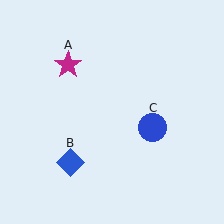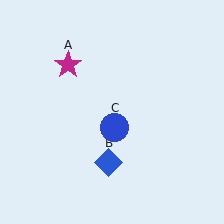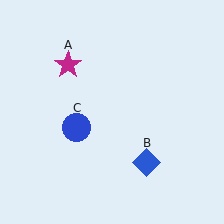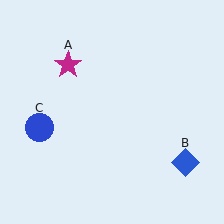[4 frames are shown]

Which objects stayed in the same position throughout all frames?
Magenta star (object A) remained stationary.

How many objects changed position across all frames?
2 objects changed position: blue diamond (object B), blue circle (object C).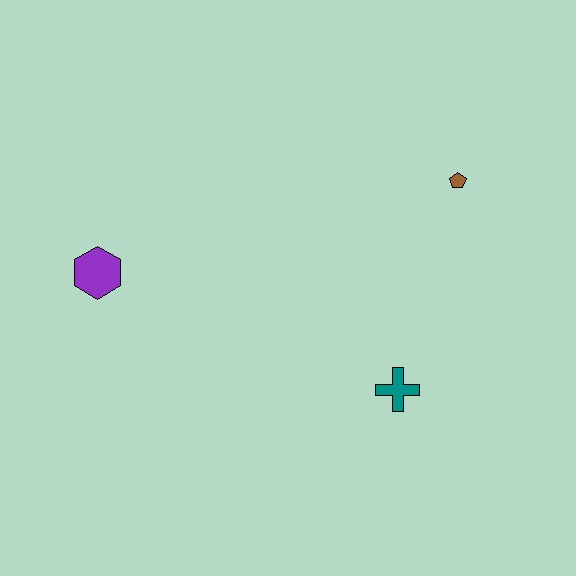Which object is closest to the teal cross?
The brown pentagon is closest to the teal cross.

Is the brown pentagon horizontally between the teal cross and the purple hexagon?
No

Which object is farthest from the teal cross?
The purple hexagon is farthest from the teal cross.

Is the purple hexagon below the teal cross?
No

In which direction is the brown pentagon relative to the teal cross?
The brown pentagon is above the teal cross.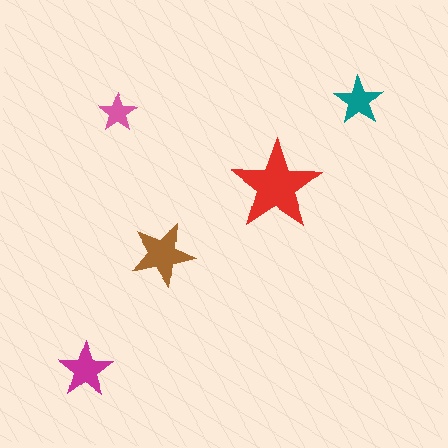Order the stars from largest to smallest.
the red one, the brown one, the magenta one, the teal one, the pink one.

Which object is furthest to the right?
The teal star is rightmost.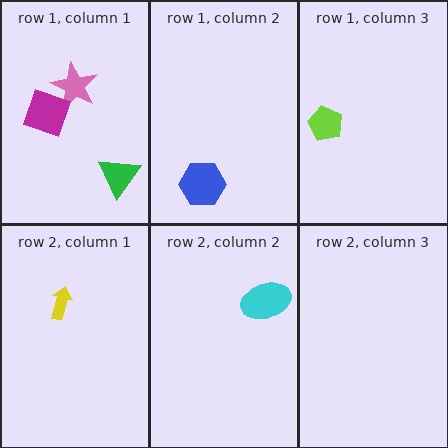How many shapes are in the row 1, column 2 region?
1.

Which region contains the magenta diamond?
The row 1, column 1 region.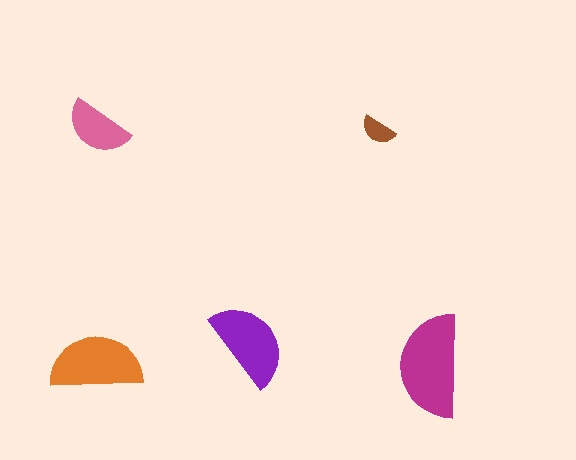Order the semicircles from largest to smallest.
the magenta one, the orange one, the purple one, the pink one, the brown one.